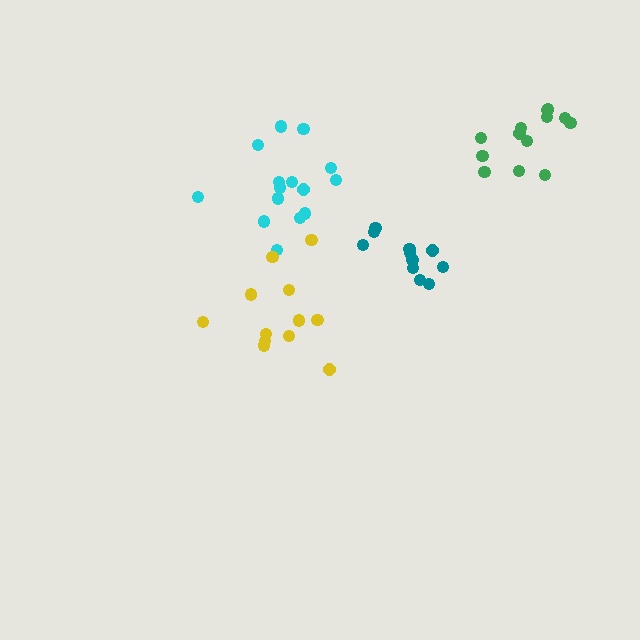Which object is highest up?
The green cluster is topmost.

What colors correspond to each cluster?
The clusters are colored: teal, cyan, green, yellow.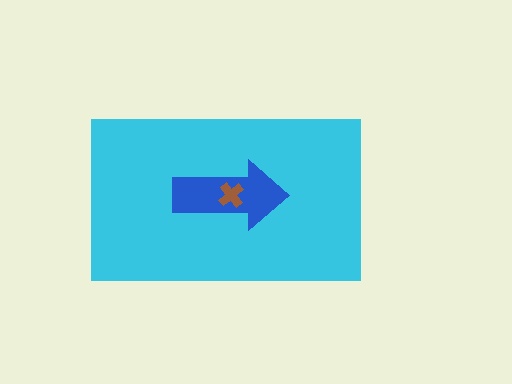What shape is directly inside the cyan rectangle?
The blue arrow.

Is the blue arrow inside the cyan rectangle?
Yes.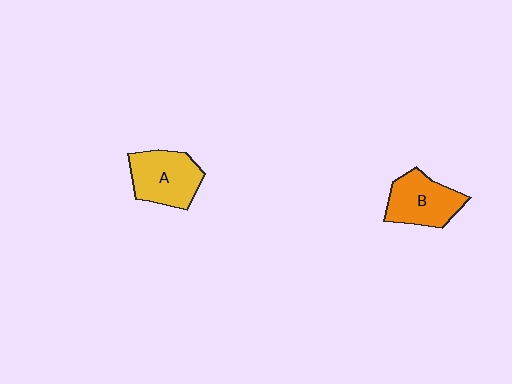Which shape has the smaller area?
Shape B (orange).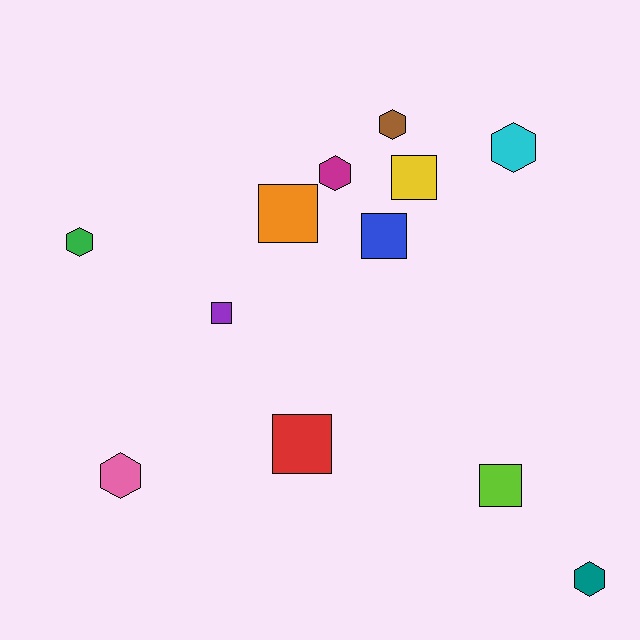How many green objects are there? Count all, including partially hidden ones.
There is 1 green object.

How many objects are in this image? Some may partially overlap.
There are 12 objects.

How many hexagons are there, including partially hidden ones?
There are 6 hexagons.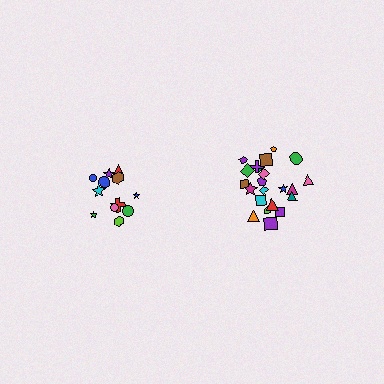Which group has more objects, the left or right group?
The right group.